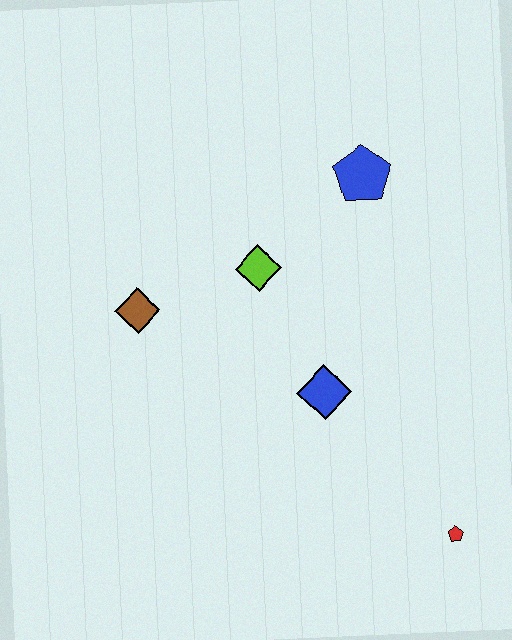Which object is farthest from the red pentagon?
The brown diamond is farthest from the red pentagon.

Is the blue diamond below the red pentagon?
No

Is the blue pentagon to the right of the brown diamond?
Yes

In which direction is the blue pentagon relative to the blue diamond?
The blue pentagon is above the blue diamond.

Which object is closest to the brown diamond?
The lime diamond is closest to the brown diamond.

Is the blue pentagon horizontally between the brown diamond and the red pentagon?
Yes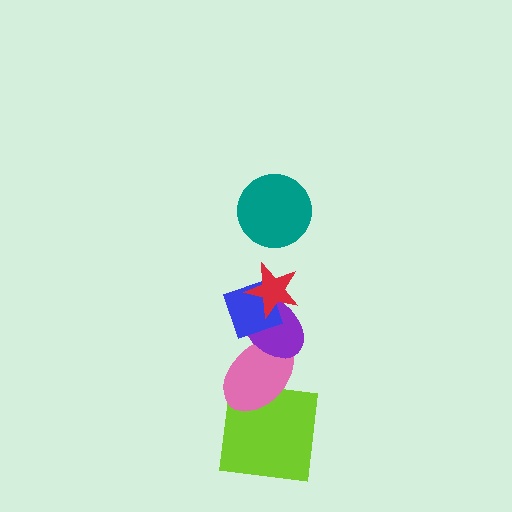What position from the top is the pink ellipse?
The pink ellipse is 5th from the top.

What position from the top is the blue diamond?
The blue diamond is 3rd from the top.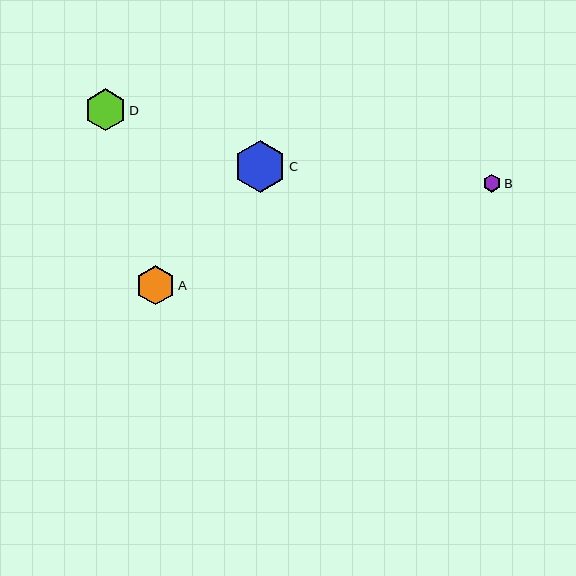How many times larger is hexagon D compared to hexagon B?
Hexagon D is approximately 2.3 times the size of hexagon B.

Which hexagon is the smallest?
Hexagon B is the smallest with a size of approximately 18 pixels.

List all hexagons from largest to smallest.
From largest to smallest: C, D, A, B.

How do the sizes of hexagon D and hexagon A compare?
Hexagon D and hexagon A are approximately the same size.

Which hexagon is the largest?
Hexagon C is the largest with a size of approximately 52 pixels.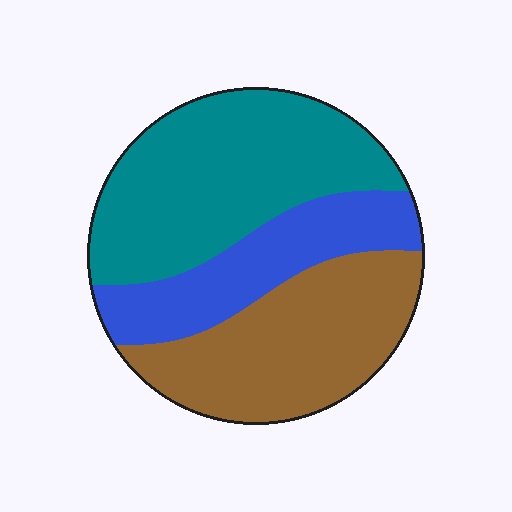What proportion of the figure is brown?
Brown covers about 35% of the figure.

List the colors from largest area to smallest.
From largest to smallest: teal, brown, blue.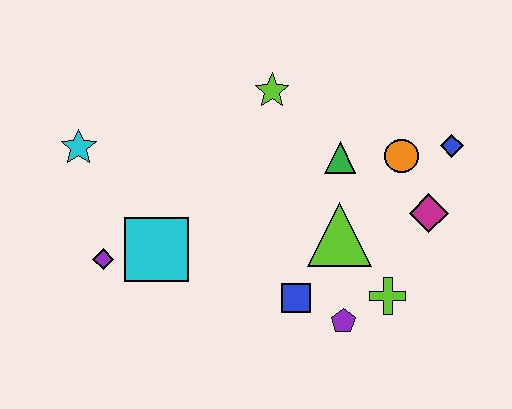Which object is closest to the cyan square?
The purple diamond is closest to the cyan square.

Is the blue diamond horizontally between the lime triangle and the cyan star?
No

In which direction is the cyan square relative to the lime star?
The cyan square is below the lime star.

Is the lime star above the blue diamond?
Yes